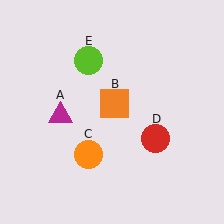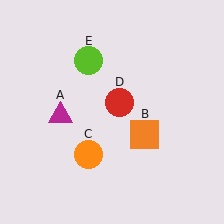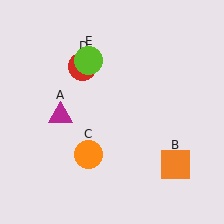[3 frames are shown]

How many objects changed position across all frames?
2 objects changed position: orange square (object B), red circle (object D).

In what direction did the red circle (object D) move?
The red circle (object D) moved up and to the left.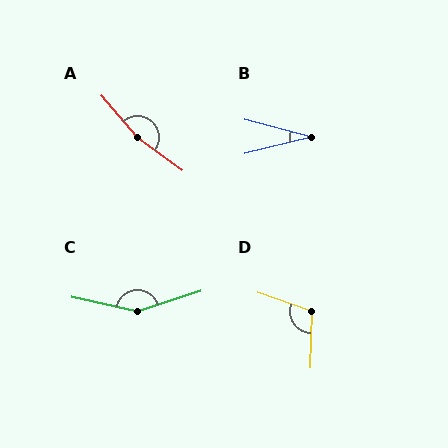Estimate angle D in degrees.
Approximately 108 degrees.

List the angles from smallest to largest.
B (29°), D (108°), C (149°), A (167°).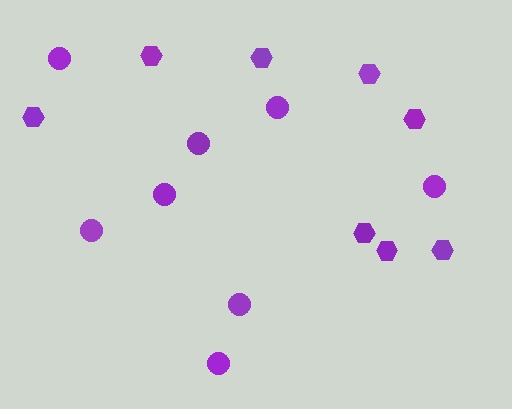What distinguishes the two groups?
There are 2 groups: one group of circles (8) and one group of hexagons (8).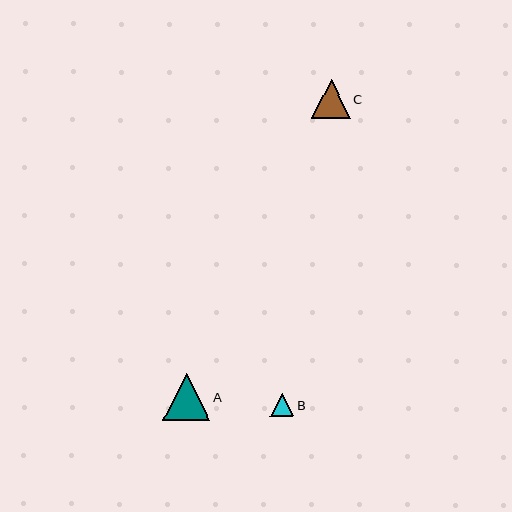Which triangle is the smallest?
Triangle B is the smallest with a size of approximately 23 pixels.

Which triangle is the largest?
Triangle A is the largest with a size of approximately 47 pixels.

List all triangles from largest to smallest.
From largest to smallest: A, C, B.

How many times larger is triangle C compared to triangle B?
Triangle C is approximately 1.7 times the size of triangle B.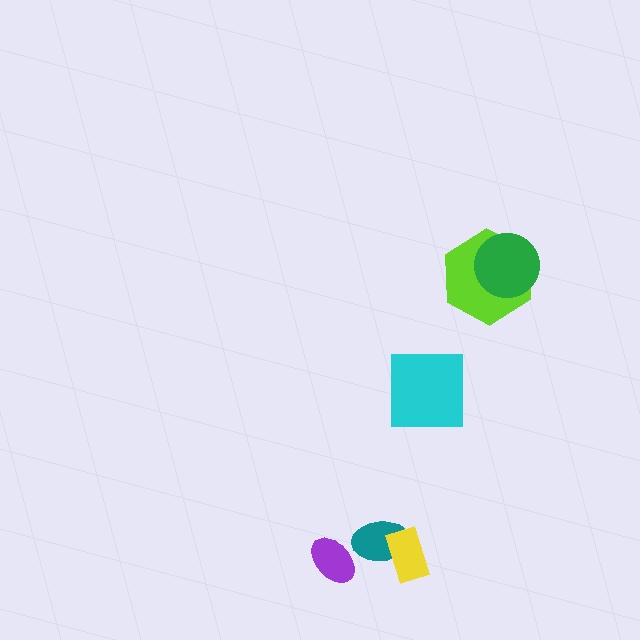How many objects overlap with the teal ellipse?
1 object overlaps with the teal ellipse.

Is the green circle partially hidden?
No, no other shape covers it.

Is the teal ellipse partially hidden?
Yes, it is partially covered by another shape.